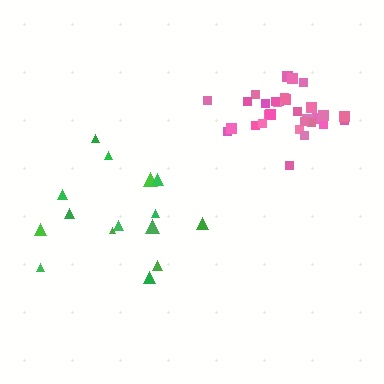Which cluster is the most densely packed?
Pink.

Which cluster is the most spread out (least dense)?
Green.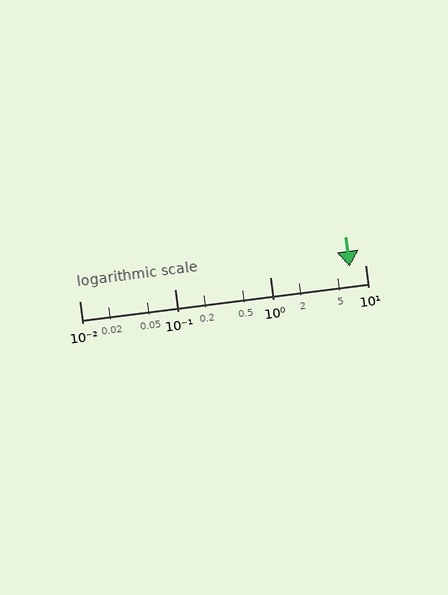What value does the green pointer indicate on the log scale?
The pointer indicates approximately 6.9.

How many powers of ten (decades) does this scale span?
The scale spans 3 decades, from 0.01 to 10.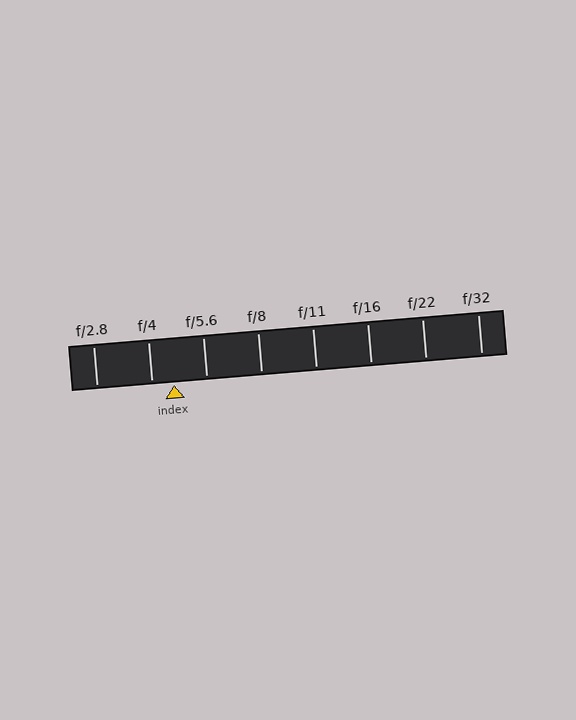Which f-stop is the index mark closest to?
The index mark is closest to f/4.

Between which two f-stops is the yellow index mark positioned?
The index mark is between f/4 and f/5.6.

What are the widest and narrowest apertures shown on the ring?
The widest aperture shown is f/2.8 and the narrowest is f/32.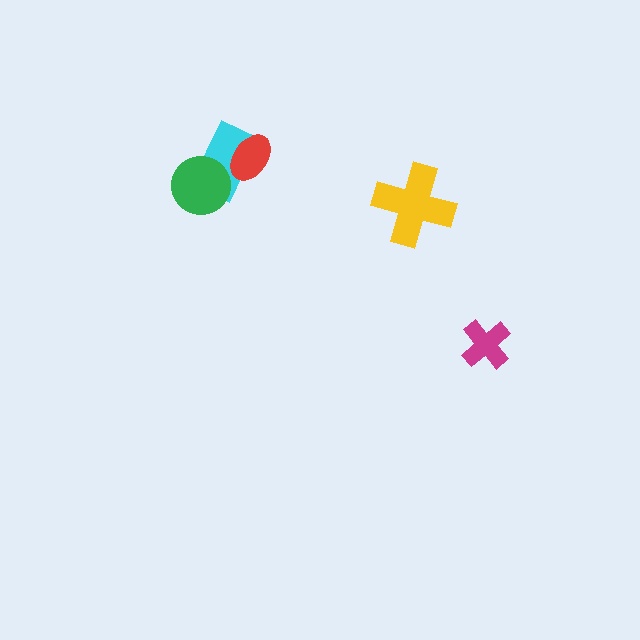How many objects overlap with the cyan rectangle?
2 objects overlap with the cyan rectangle.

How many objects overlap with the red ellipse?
1 object overlaps with the red ellipse.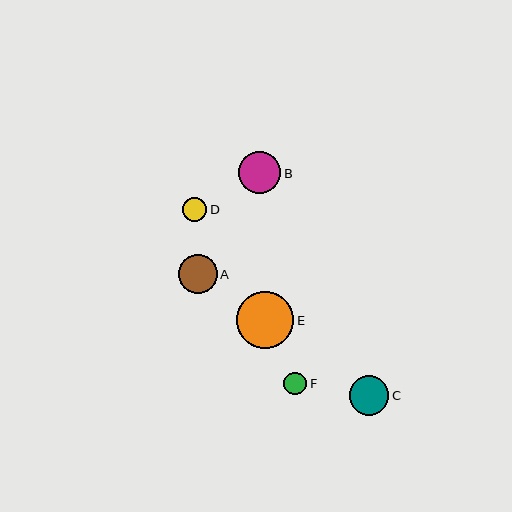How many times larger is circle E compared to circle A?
Circle E is approximately 1.5 times the size of circle A.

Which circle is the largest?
Circle E is the largest with a size of approximately 57 pixels.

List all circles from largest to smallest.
From largest to smallest: E, B, C, A, D, F.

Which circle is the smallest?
Circle F is the smallest with a size of approximately 23 pixels.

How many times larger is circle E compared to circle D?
Circle E is approximately 2.4 times the size of circle D.